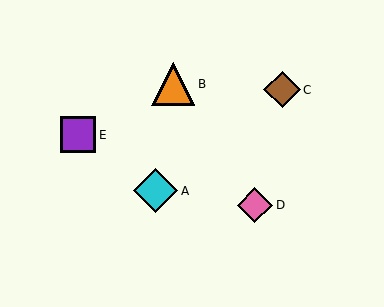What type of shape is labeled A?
Shape A is a cyan diamond.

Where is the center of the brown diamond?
The center of the brown diamond is at (282, 90).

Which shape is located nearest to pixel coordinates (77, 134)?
The purple square (labeled E) at (78, 135) is nearest to that location.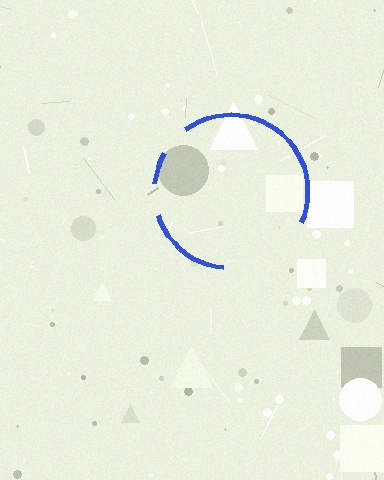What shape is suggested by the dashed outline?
The dashed outline suggests a circle.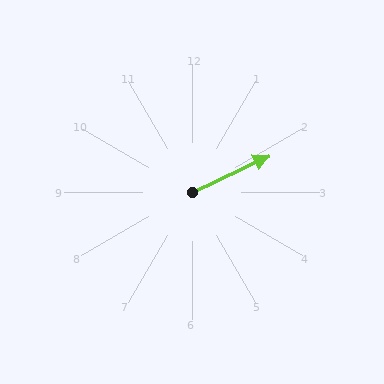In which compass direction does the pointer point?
Northeast.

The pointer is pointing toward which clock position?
Roughly 2 o'clock.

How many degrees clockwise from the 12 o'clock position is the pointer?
Approximately 65 degrees.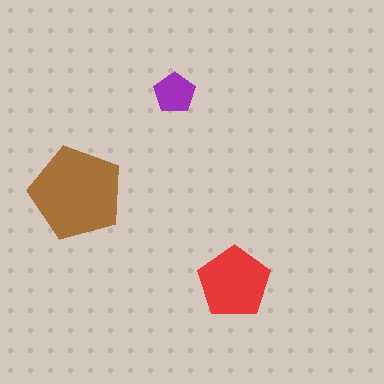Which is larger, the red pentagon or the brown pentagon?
The brown one.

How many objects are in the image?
There are 3 objects in the image.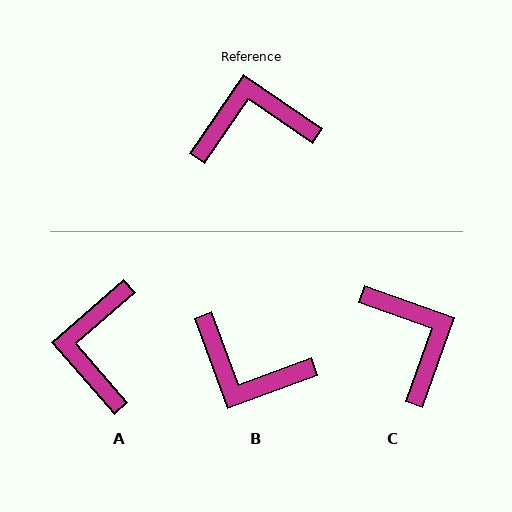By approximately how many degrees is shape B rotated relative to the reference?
Approximately 145 degrees counter-clockwise.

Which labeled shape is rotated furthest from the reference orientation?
B, about 145 degrees away.